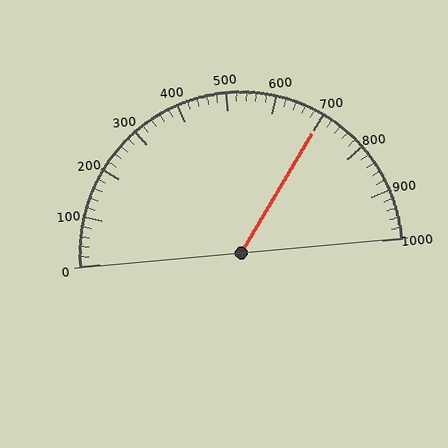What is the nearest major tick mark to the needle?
The nearest major tick mark is 700.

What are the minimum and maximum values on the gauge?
The gauge ranges from 0 to 1000.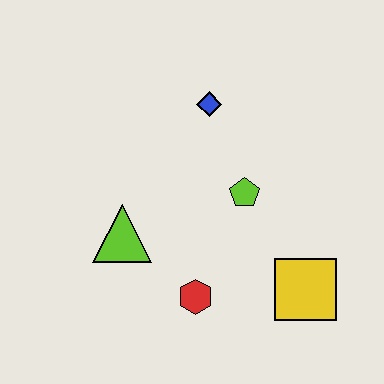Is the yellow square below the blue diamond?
Yes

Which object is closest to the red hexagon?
The lime triangle is closest to the red hexagon.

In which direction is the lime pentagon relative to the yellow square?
The lime pentagon is above the yellow square.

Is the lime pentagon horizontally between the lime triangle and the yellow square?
Yes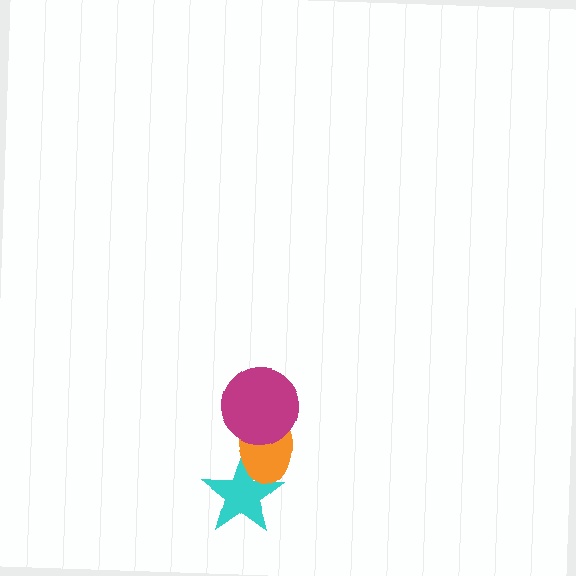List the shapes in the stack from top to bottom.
From top to bottom: the magenta circle, the orange ellipse, the cyan star.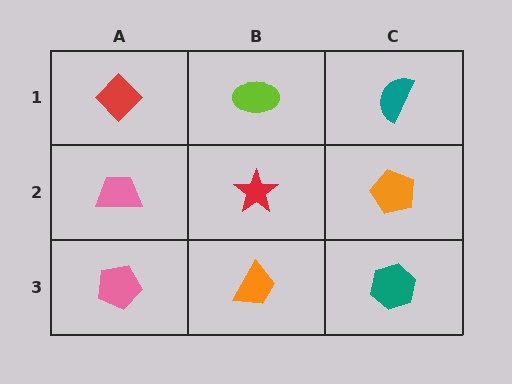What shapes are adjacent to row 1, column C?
An orange pentagon (row 2, column C), a lime ellipse (row 1, column B).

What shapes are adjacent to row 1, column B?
A red star (row 2, column B), a red diamond (row 1, column A), a teal semicircle (row 1, column C).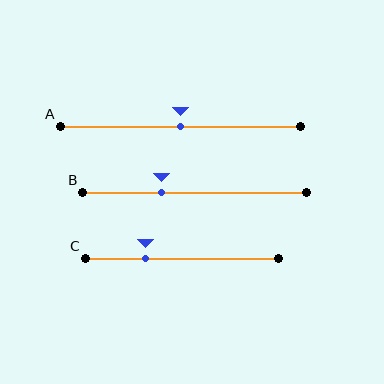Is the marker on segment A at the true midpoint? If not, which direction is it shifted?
Yes, the marker on segment A is at the true midpoint.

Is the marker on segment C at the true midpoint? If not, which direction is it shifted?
No, the marker on segment C is shifted to the left by about 19% of the segment length.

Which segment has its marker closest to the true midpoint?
Segment A has its marker closest to the true midpoint.